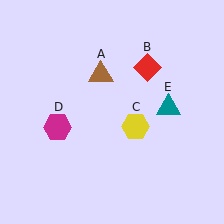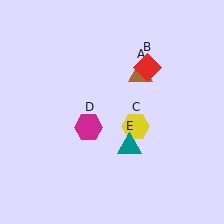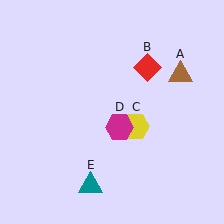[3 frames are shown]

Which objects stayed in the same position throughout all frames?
Red diamond (object B) and yellow hexagon (object C) remained stationary.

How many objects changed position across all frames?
3 objects changed position: brown triangle (object A), magenta hexagon (object D), teal triangle (object E).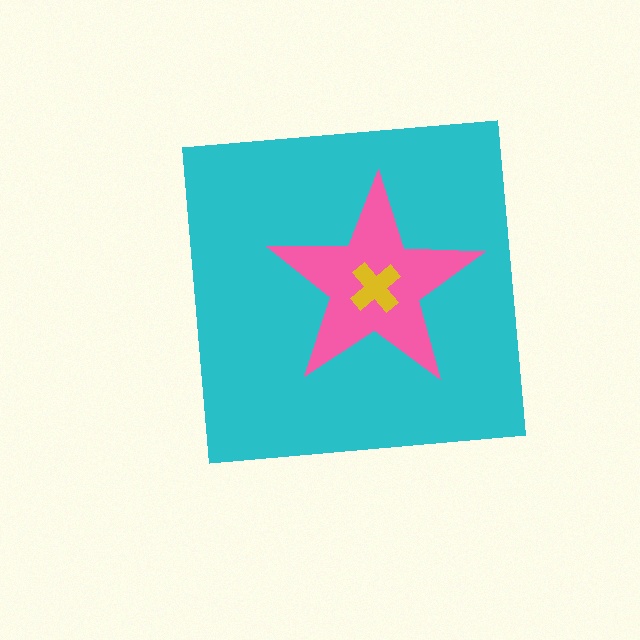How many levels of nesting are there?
3.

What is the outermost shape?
The cyan square.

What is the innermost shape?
The yellow cross.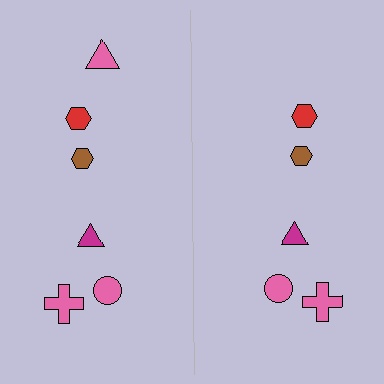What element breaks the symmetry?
A pink triangle is missing from the right side.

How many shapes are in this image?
There are 11 shapes in this image.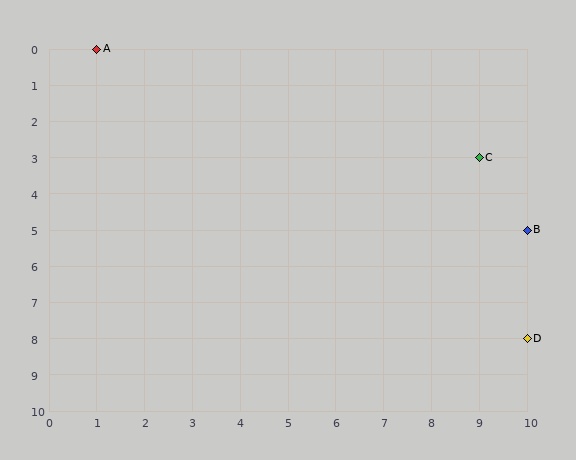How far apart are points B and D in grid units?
Points B and D are 3 rows apart.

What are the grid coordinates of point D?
Point D is at grid coordinates (10, 8).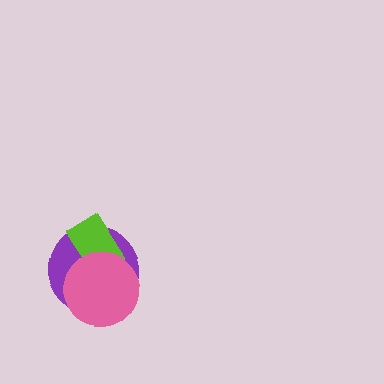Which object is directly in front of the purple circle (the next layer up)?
The lime rectangle is directly in front of the purple circle.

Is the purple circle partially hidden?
Yes, it is partially covered by another shape.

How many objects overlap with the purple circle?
2 objects overlap with the purple circle.